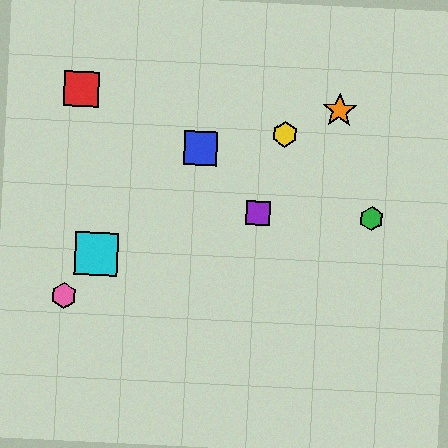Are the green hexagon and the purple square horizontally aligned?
Yes, both are at y≈219.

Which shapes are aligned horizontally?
The green hexagon, the purple square are aligned horizontally.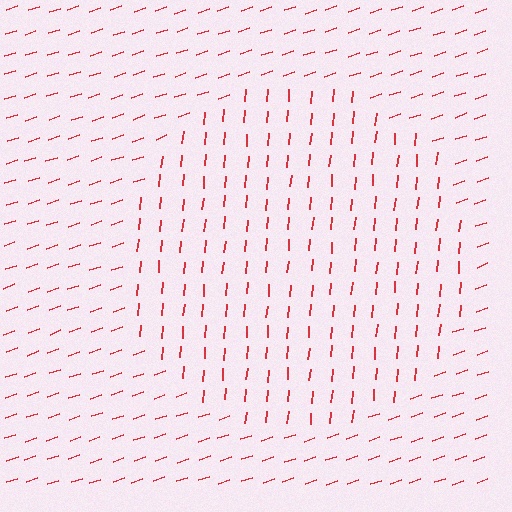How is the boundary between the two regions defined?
The boundary is defined purely by a change in line orientation (approximately 66 degrees difference). All lines are the same color and thickness.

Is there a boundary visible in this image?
Yes, there is a texture boundary formed by a change in line orientation.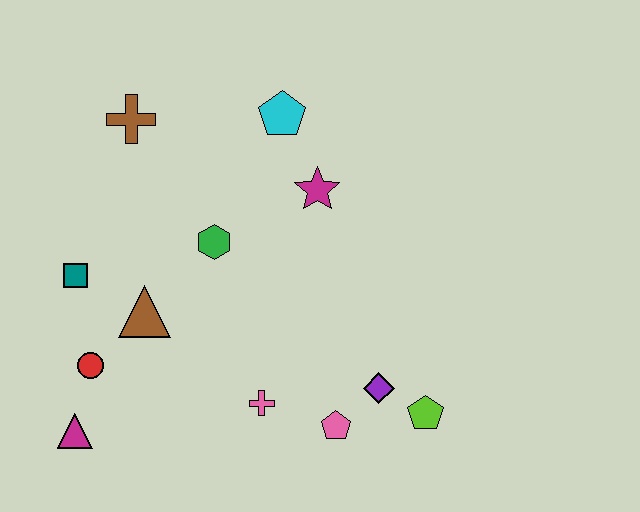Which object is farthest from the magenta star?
The magenta triangle is farthest from the magenta star.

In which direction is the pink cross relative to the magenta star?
The pink cross is below the magenta star.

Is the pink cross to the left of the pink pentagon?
Yes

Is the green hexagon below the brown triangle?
No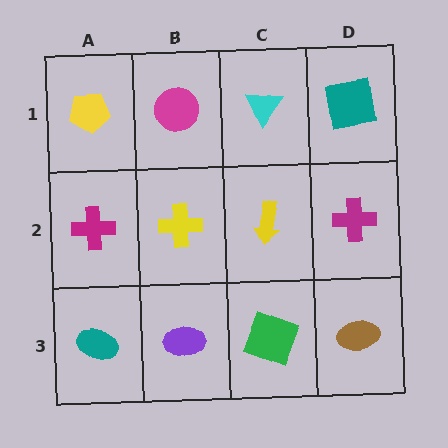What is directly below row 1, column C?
A yellow arrow.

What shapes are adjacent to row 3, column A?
A magenta cross (row 2, column A), a purple ellipse (row 3, column B).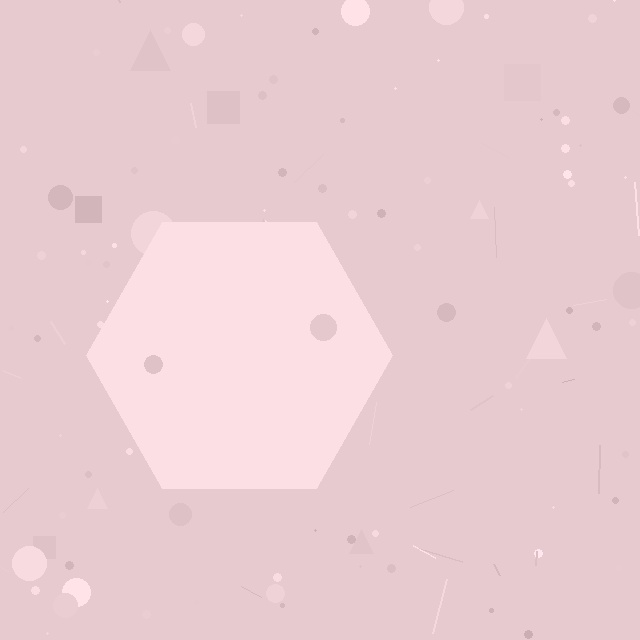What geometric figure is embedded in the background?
A hexagon is embedded in the background.